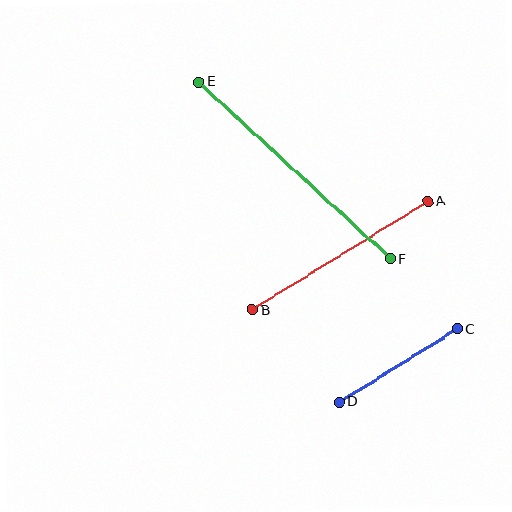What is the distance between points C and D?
The distance is approximately 139 pixels.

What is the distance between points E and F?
The distance is approximately 261 pixels.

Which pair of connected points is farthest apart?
Points E and F are farthest apart.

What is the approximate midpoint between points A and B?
The midpoint is at approximately (340, 255) pixels.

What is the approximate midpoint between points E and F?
The midpoint is at approximately (294, 170) pixels.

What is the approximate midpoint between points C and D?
The midpoint is at approximately (399, 365) pixels.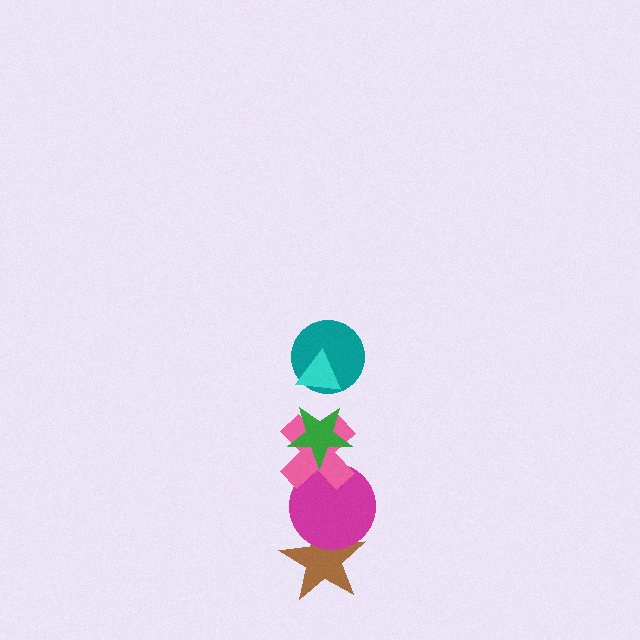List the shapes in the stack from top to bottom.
From top to bottom: the cyan triangle, the teal circle, the green star, the pink cross, the magenta circle, the brown star.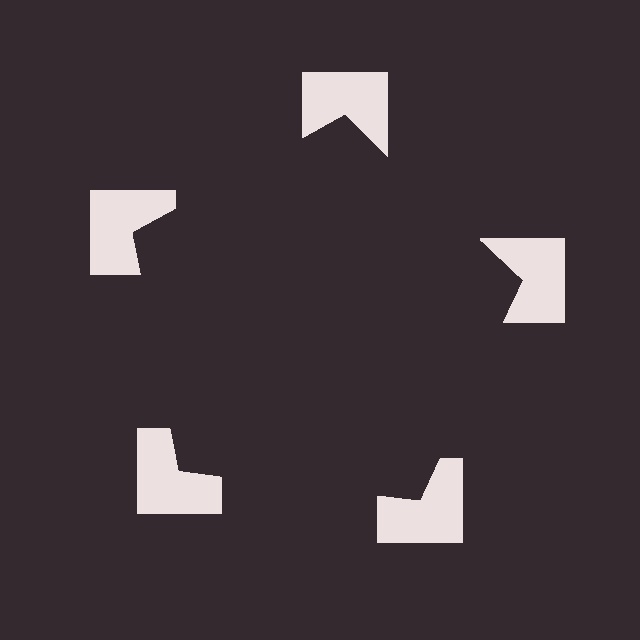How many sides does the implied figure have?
5 sides.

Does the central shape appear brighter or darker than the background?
It typically appears slightly darker than the background, even though no actual brightness change is drawn.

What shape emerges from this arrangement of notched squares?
An illusory pentagon — its edges are inferred from the aligned wedge cuts in the notched squares, not physically drawn.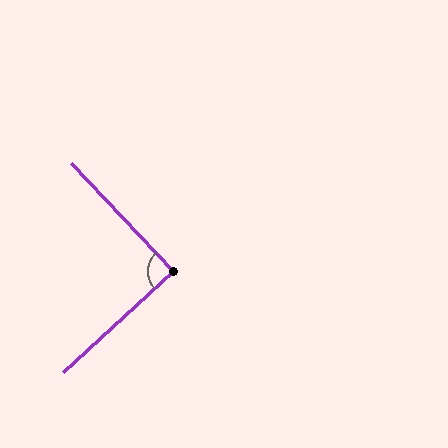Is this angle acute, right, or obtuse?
It is approximately a right angle.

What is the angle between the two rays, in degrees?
Approximately 89 degrees.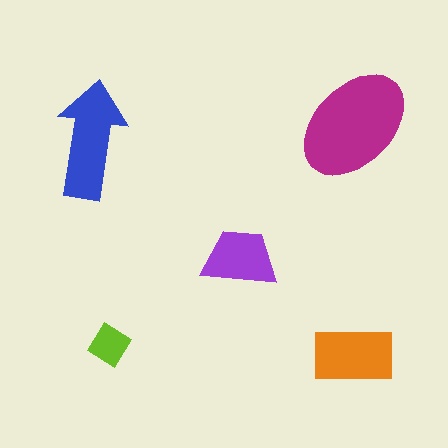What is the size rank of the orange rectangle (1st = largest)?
3rd.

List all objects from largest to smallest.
The magenta ellipse, the blue arrow, the orange rectangle, the purple trapezoid, the lime diamond.